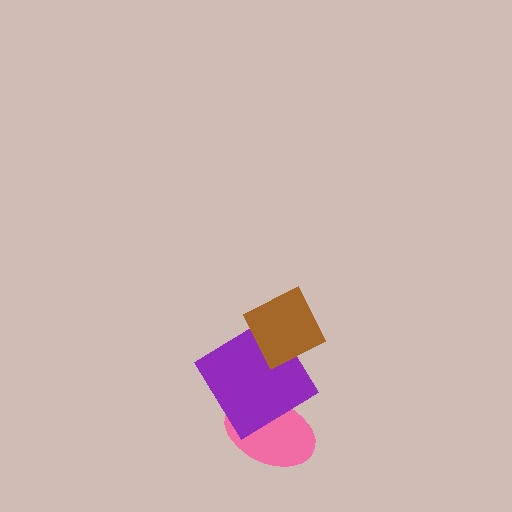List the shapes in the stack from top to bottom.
From top to bottom: the brown diamond, the purple diamond, the pink ellipse.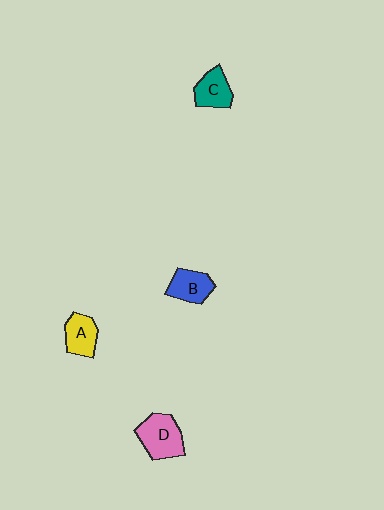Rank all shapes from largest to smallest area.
From largest to smallest: D (pink), B (blue), C (teal), A (yellow).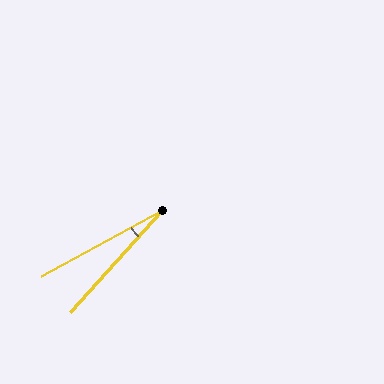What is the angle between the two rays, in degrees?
Approximately 19 degrees.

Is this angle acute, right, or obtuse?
It is acute.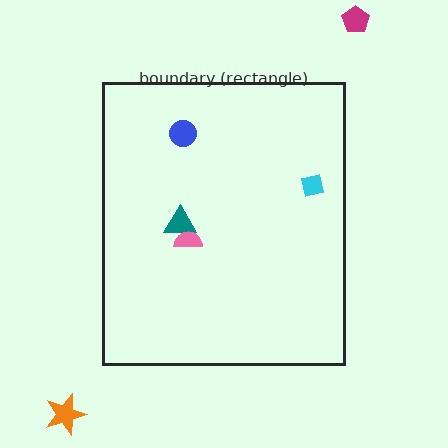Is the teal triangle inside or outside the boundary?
Inside.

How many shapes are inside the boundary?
4 inside, 2 outside.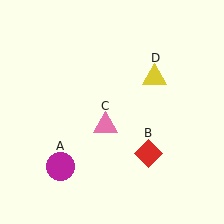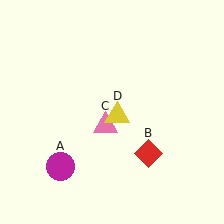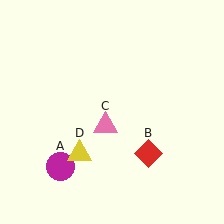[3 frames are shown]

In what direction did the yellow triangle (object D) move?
The yellow triangle (object D) moved down and to the left.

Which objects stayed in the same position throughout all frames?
Magenta circle (object A) and red diamond (object B) and pink triangle (object C) remained stationary.